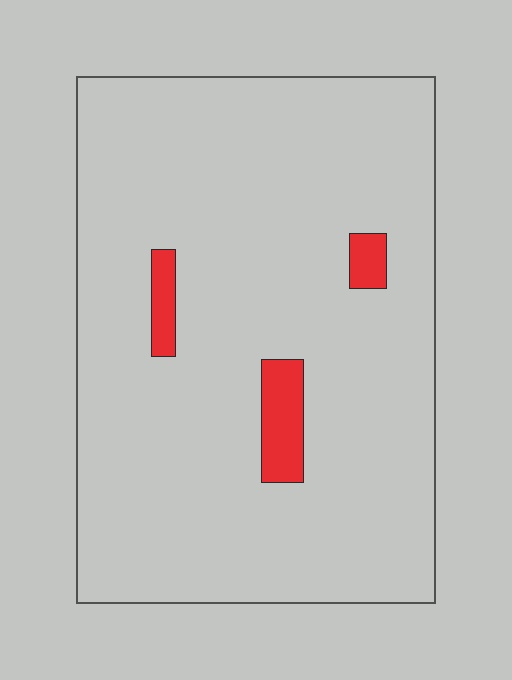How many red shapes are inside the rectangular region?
3.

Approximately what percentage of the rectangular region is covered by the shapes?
Approximately 5%.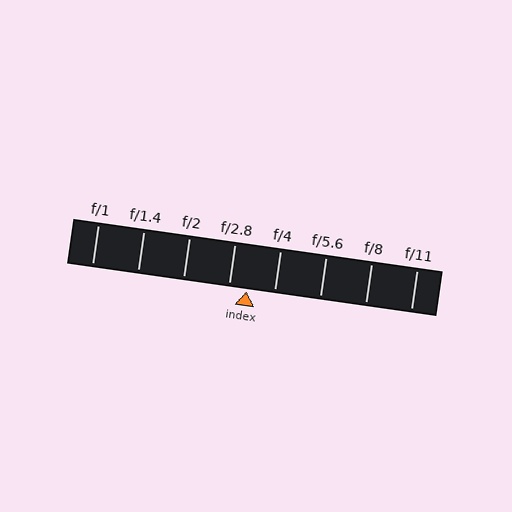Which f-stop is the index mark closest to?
The index mark is closest to f/2.8.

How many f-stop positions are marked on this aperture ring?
There are 8 f-stop positions marked.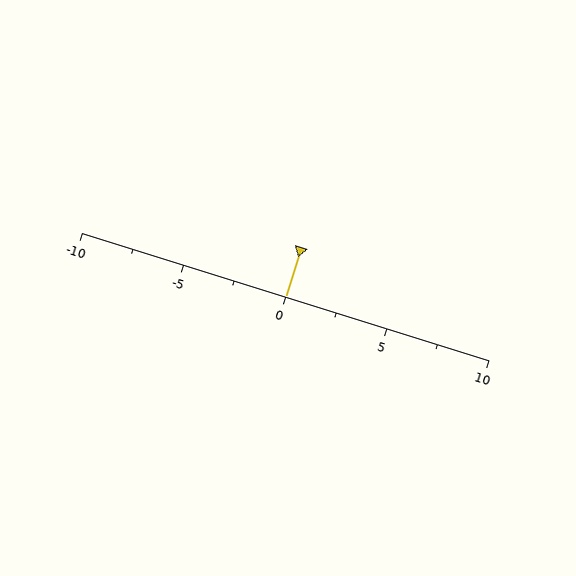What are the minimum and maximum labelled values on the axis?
The axis runs from -10 to 10.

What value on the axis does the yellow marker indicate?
The marker indicates approximately 0.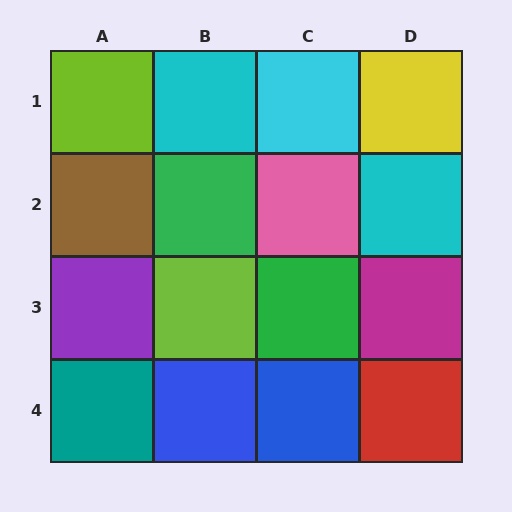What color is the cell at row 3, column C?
Green.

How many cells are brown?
1 cell is brown.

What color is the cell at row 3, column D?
Magenta.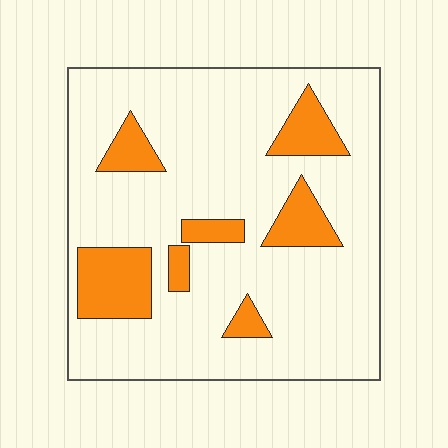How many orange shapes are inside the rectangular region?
7.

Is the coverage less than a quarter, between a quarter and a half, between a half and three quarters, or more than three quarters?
Less than a quarter.